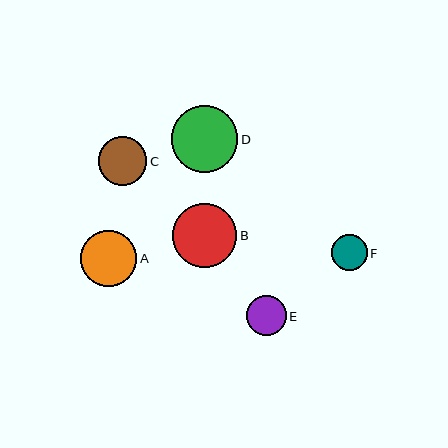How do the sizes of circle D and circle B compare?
Circle D and circle B are approximately the same size.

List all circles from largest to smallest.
From largest to smallest: D, B, A, C, E, F.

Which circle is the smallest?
Circle F is the smallest with a size of approximately 35 pixels.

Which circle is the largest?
Circle D is the largest with a size of approximately 66 pixels.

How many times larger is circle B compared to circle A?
Circle B is approximately 1.2 times the size of circle A.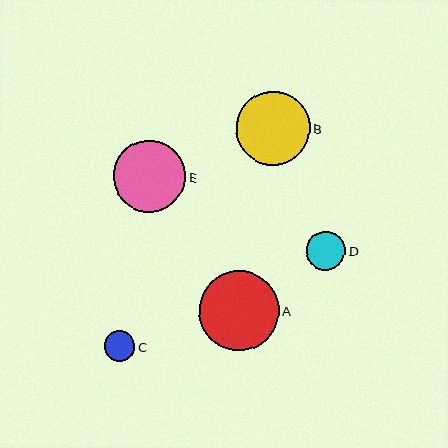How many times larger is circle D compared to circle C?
Circle D is approximately 1.3 times the size of circle C.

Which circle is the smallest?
Circle C is the smallest with a size of approximately 31 pixels.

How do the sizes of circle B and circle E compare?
Circle B and circle E are approximately the same size.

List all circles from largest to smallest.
From largest to smallest: A, B, E, D, C.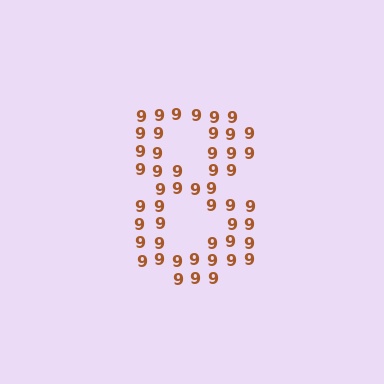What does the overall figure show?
The overall figure shows the digit 8.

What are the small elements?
The small elements are digit 9's.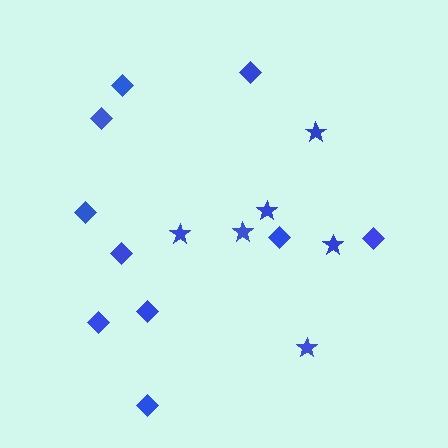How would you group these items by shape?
There are 2 groups: one group of stars (6) and one group of diamonds (10).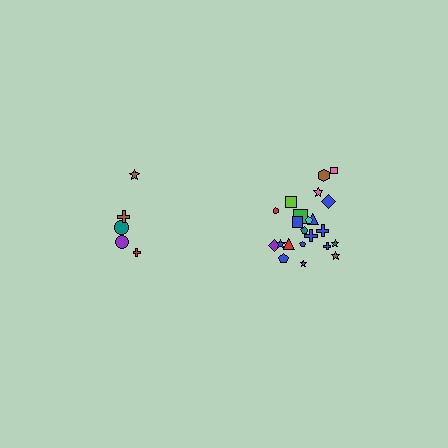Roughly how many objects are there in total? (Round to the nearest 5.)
Roughly 25 objects in total.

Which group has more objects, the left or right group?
The right group.